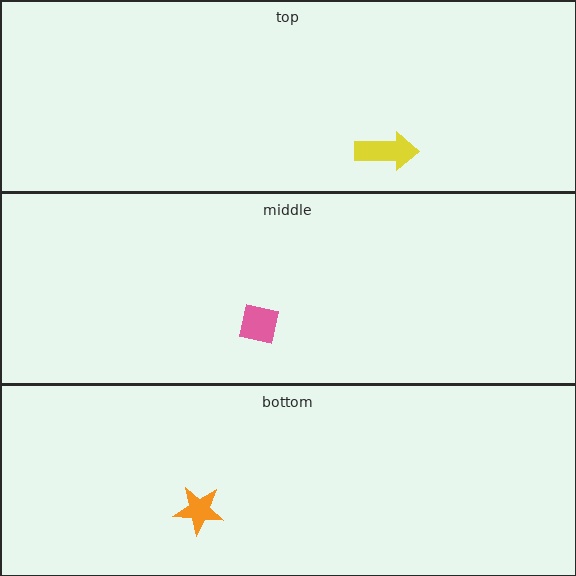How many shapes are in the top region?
1.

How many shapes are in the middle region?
1.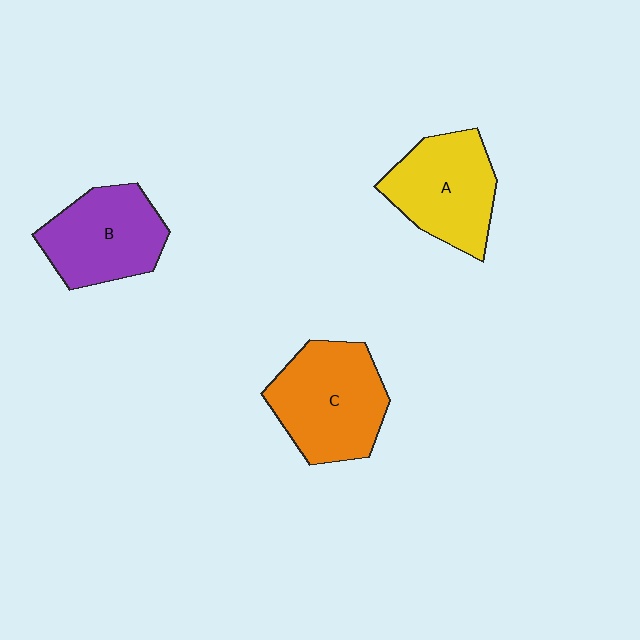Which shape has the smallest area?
Shape B (purple).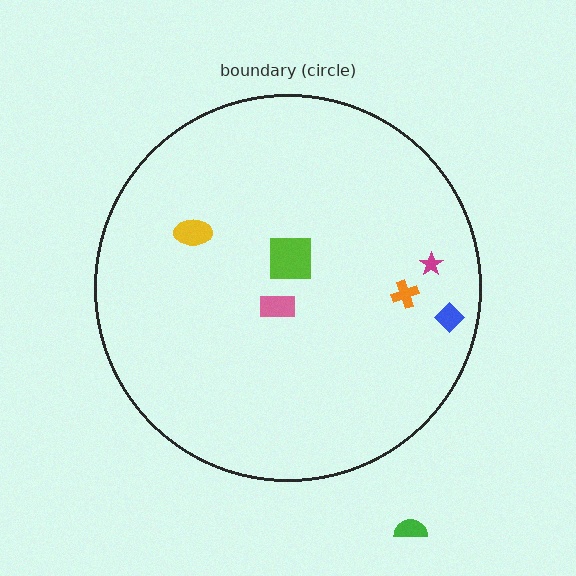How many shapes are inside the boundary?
6 inside, 1 outside.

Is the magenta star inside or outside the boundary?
Inside.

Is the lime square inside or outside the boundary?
Inside.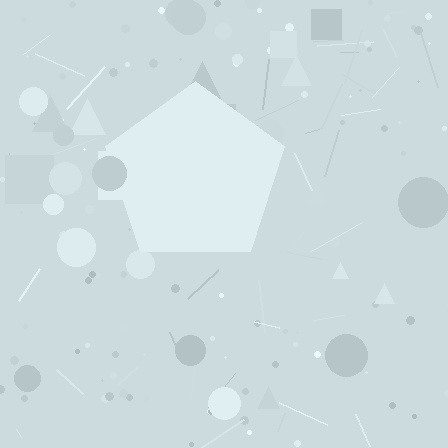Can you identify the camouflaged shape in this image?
The camouflaged shape is a pentagon.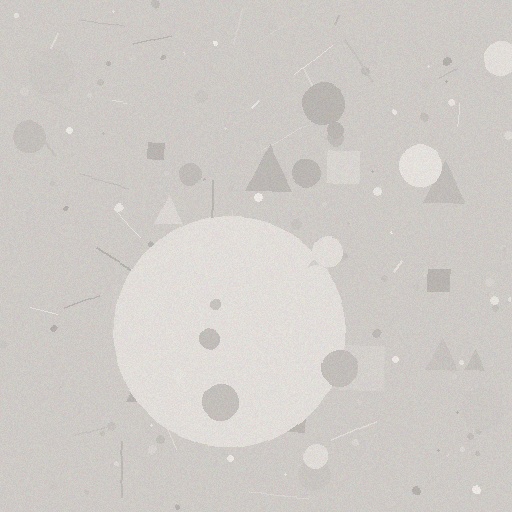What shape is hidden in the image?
A circle is hidden in the image.